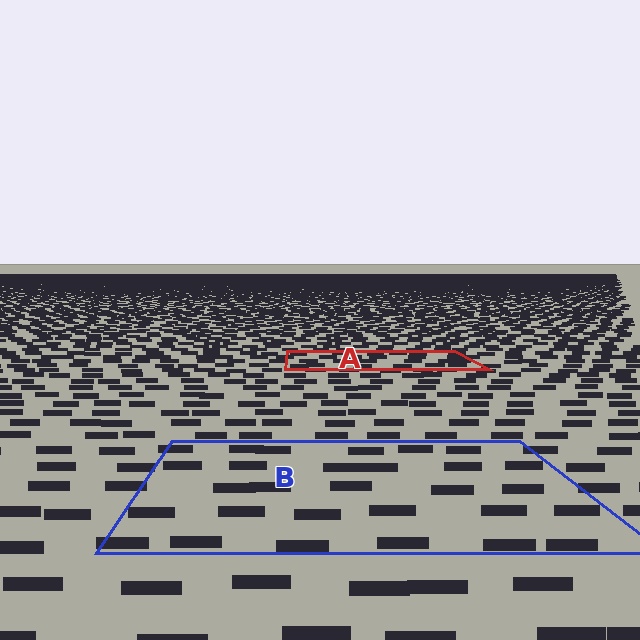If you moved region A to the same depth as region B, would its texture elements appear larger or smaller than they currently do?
They would appear larger. At a closer depth, the same texture elements are projected at a bigger on-screen size.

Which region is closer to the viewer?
Region B is closer. The texture elements there are larger and more spread out.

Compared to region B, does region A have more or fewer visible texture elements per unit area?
Region A has more texture elements per unit area — they are packed more densely because it is farther away.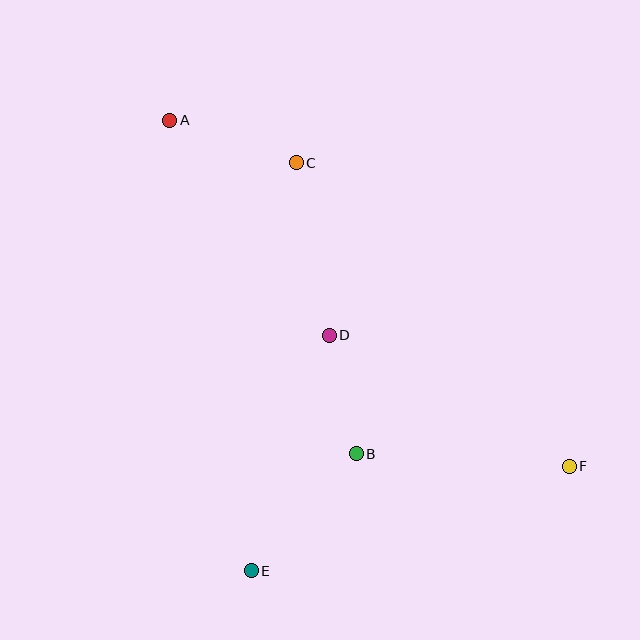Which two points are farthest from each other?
Points A and F are farthest from each other.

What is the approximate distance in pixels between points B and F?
The distance between B and F is approximately 213 pixels.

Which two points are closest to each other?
Points B and D are closest to each other.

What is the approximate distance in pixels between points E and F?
The distance between E and F is approximately 335 pixels.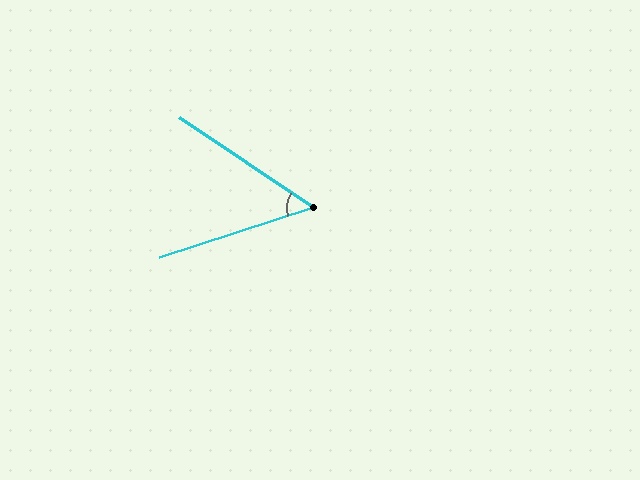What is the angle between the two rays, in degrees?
Approximately 52 degrees.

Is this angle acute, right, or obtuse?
It is acute.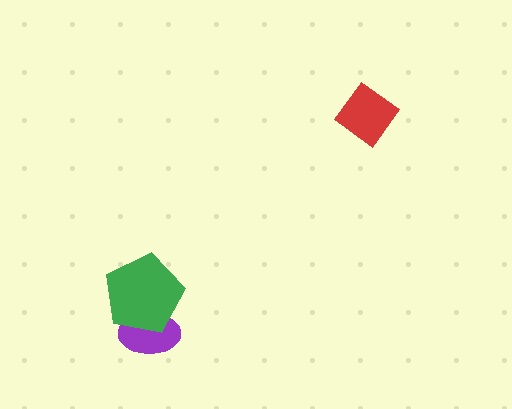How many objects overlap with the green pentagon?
1 object overlaps with the green pentagon.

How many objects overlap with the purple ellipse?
1 object overlaps with the purple ellipse.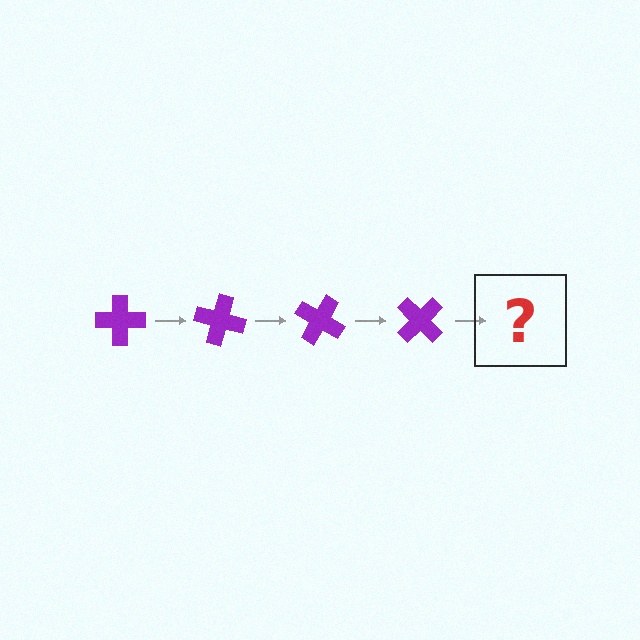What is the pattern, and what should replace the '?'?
The pattern is that the cross rotates 15 degrees each step. The '?' should be a purple cross rotated 60 degrees.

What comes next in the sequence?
The next element should be a purple cross rotated 60 degrees.